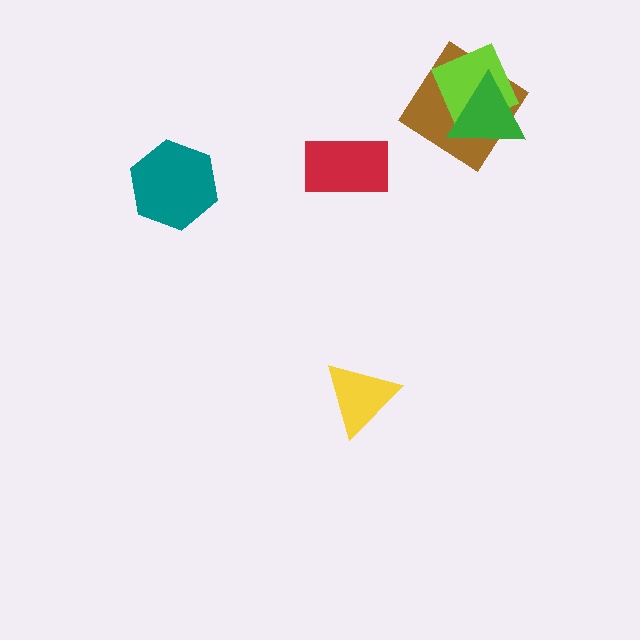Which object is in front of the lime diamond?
The green triangle is in front of the lime diamond.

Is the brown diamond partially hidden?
Yes, it is partially covered by another shape.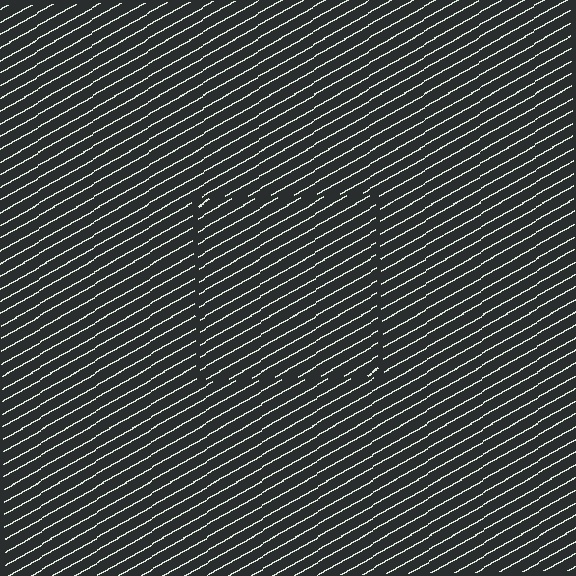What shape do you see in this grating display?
An illusory square. The interior of the shape contains the same grating, shifted by half a period — the contour is defined by the phase discontinuity where line-ends from the inner and outer gratings abut.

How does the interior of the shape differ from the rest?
The interior of the shape contains the same grating, shifted by half a period — the contour is defined by the phase discontinuity where line-ends from the inner and outer gratings abut.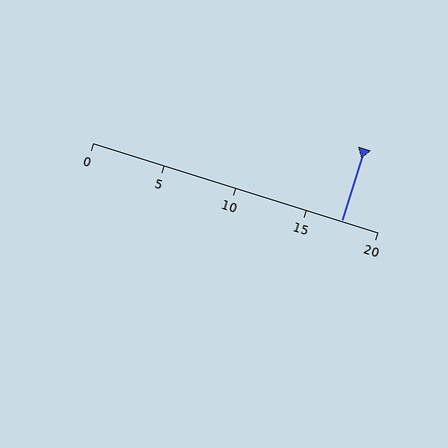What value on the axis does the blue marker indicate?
The marker indicates approximately 17.5.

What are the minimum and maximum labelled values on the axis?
The axis runs from 0 to 20.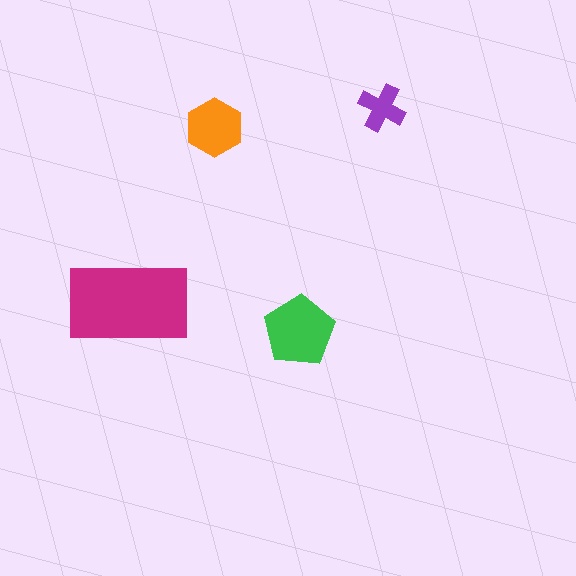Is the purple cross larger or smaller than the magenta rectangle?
Smaller.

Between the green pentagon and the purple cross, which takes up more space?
The green pentagon.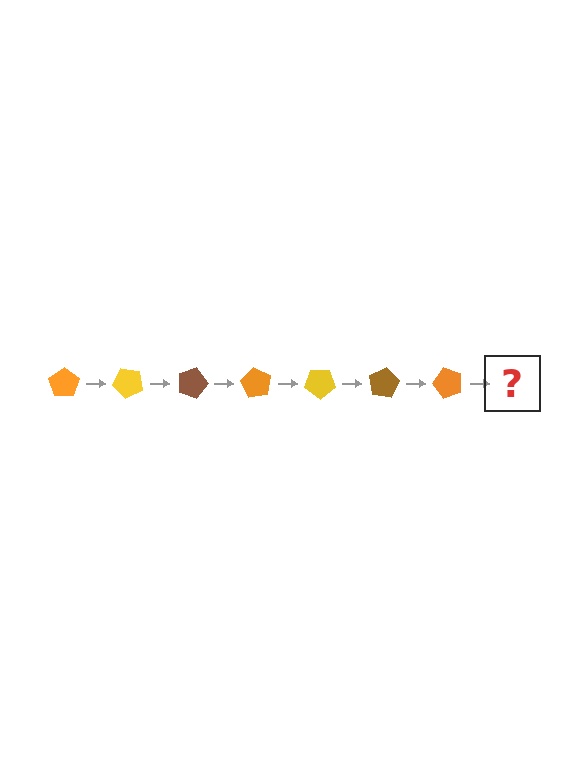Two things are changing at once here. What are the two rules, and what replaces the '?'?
The two rules are that it rotates 45 degrees each step and the color cycles through orange, yellow, and brown. The '?' should be a yellow pentagon, rotated 315 degrees from the start.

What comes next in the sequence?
The next element should be a yellow pentagon, rotated 315 degrees from the start.